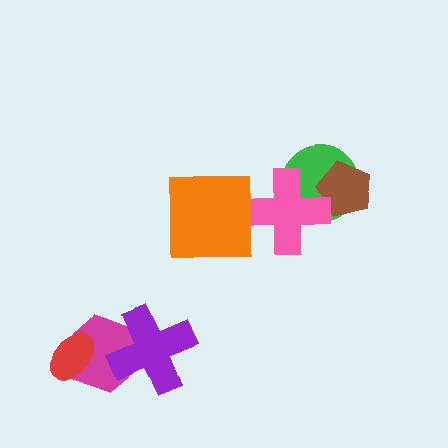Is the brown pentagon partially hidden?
Yes, it is partially covered by another shape.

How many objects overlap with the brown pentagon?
2 objects overlap with the brown pentagon.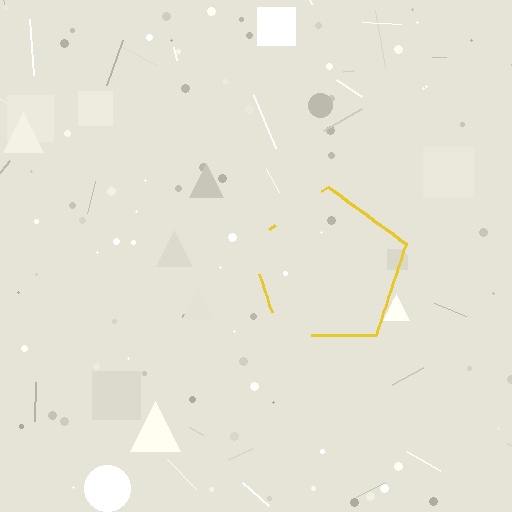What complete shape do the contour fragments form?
The contour fragments form a pentagon.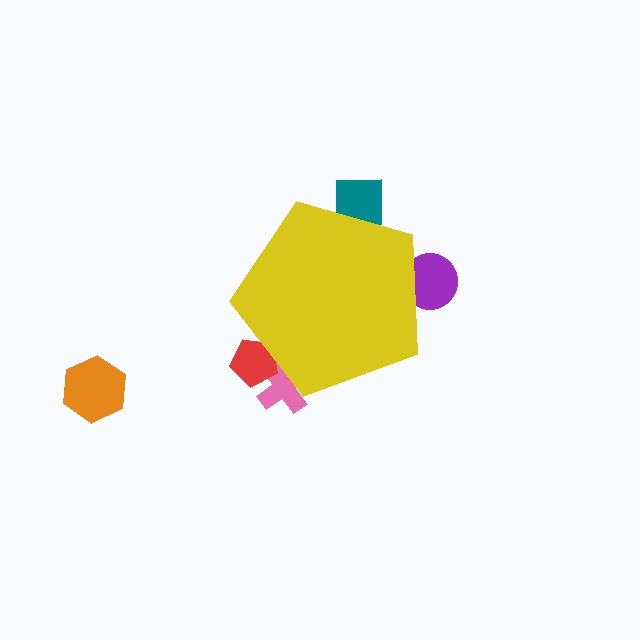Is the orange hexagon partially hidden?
No, the orange hexagon is fully visible.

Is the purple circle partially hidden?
Yes, the purple circle is partially hidden behind the yellow pentagon.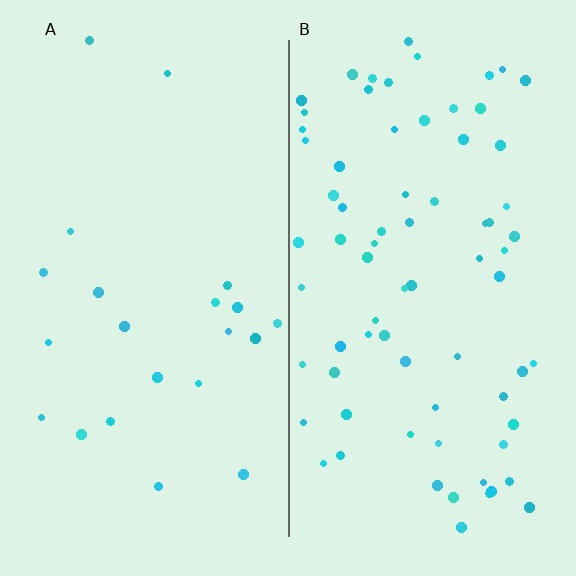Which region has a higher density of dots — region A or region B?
B (the right).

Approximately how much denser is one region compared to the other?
Approximately 3.4× — region B over region A.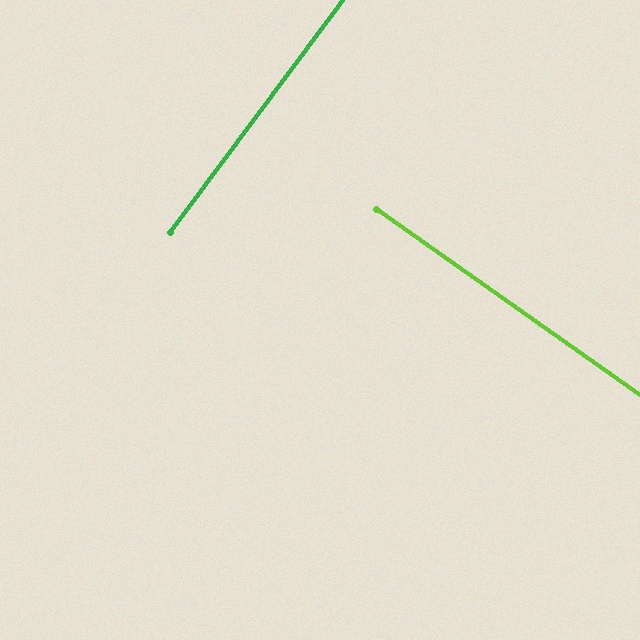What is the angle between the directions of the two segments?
Approximately 89 degrees.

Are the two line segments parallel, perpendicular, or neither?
Perpendicular — they meet at approximately 89°.